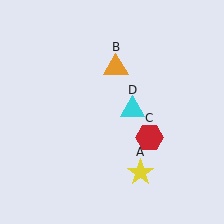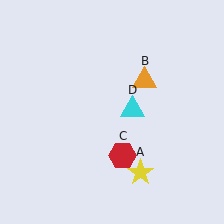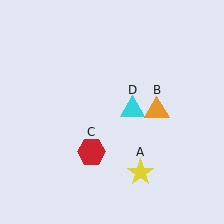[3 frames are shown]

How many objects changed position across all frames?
2 objects changed position: orange triangle (object B), red hexagon (object C).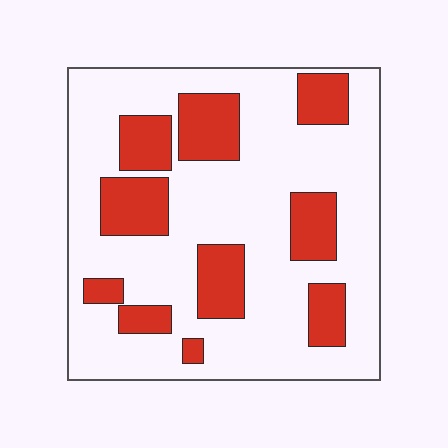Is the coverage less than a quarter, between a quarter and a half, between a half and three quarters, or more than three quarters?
Between a quarter and a half.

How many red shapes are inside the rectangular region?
10.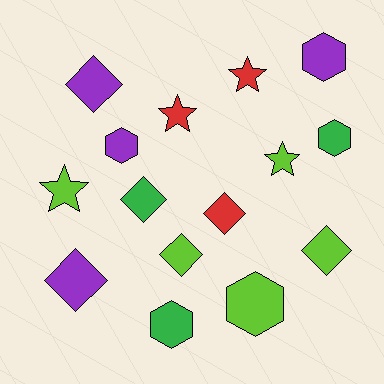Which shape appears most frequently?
Diamond, with 6 objects.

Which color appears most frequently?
Lime, with 5 objects.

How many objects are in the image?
There are 15 objects.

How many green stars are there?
There are no green stars.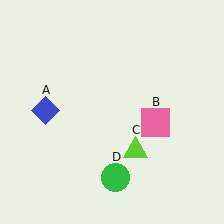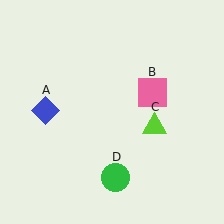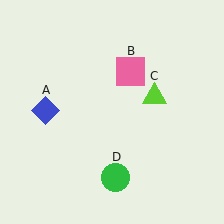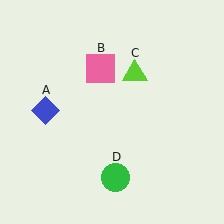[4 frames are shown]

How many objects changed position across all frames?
2 objects changed position: pink square (object B), lime triangle (object C).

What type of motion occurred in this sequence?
The pink square (object B), lime triangle (object C) rotated counterclockwise around the center of the scene.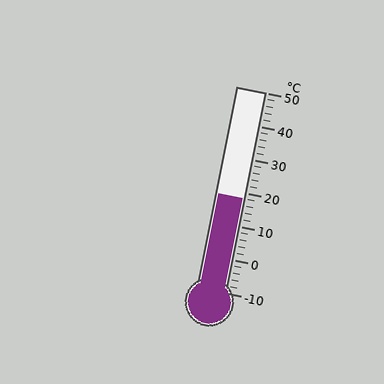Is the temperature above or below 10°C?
The temperature is above 10°C.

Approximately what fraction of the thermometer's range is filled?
The thermometer is filled to approximately 45% of its range.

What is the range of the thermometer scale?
The thermometer scale ranges from -10°C to 50°C.